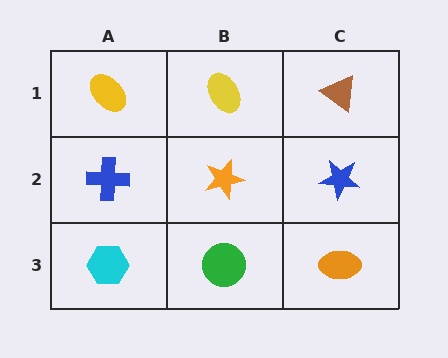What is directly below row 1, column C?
A blue star.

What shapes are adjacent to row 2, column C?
A brown triangle (row 1, column C), an orange ellipse (row 3, column C), an orange star (row 2, column B).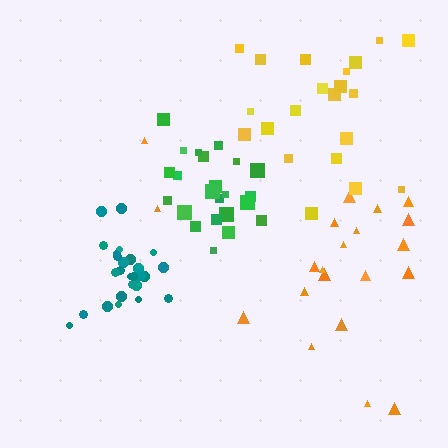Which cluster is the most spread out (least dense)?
Orange.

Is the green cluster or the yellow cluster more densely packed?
Green.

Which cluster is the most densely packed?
Teal.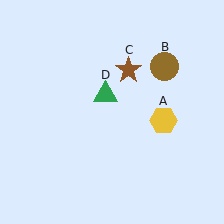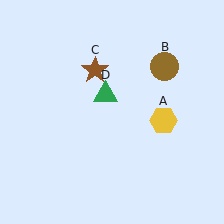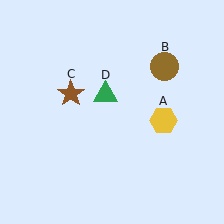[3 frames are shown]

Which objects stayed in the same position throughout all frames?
Yellow hexagon (object A) and brown circle (object B) and green triangle (object D) remained stationary.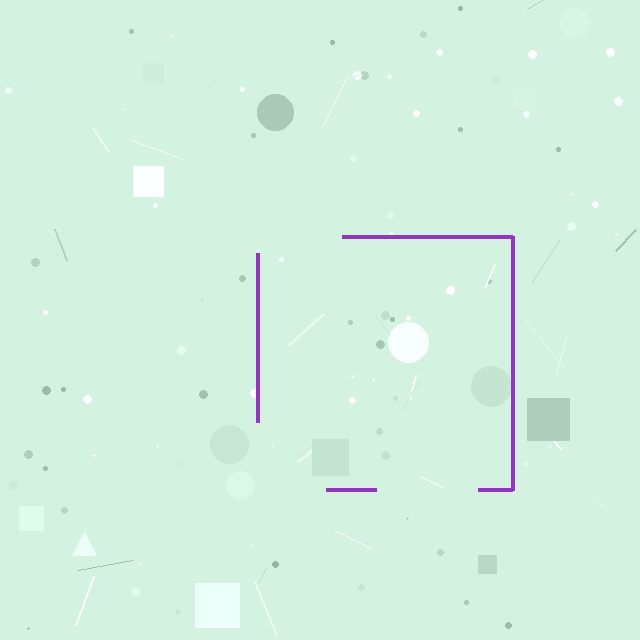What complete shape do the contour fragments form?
The contour fragments form a square.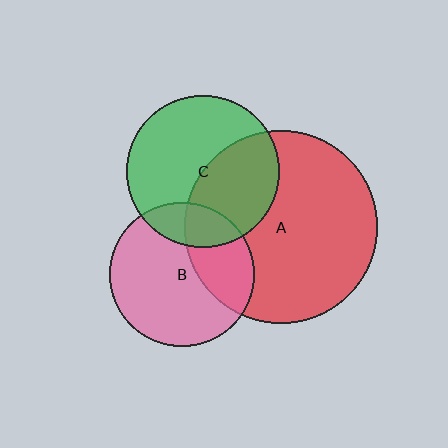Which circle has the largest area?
Circle A (red).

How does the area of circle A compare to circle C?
Approximately 1.6 times.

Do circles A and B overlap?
Yes.